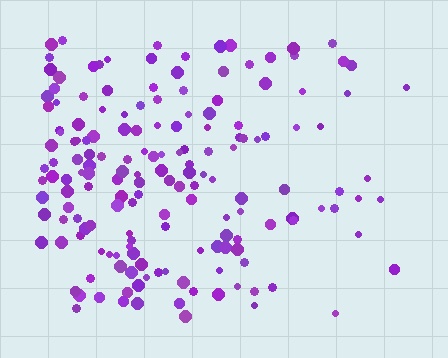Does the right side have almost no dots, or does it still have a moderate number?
Still a moderate number, just noticeably fewer than the left.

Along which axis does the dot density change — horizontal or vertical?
Horizontal.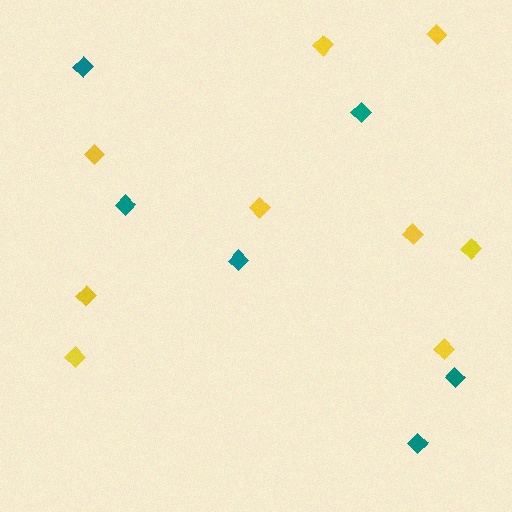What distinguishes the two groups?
There are 2 groups: one group of yellow diamonds (9) and one group of teal diamonds (6).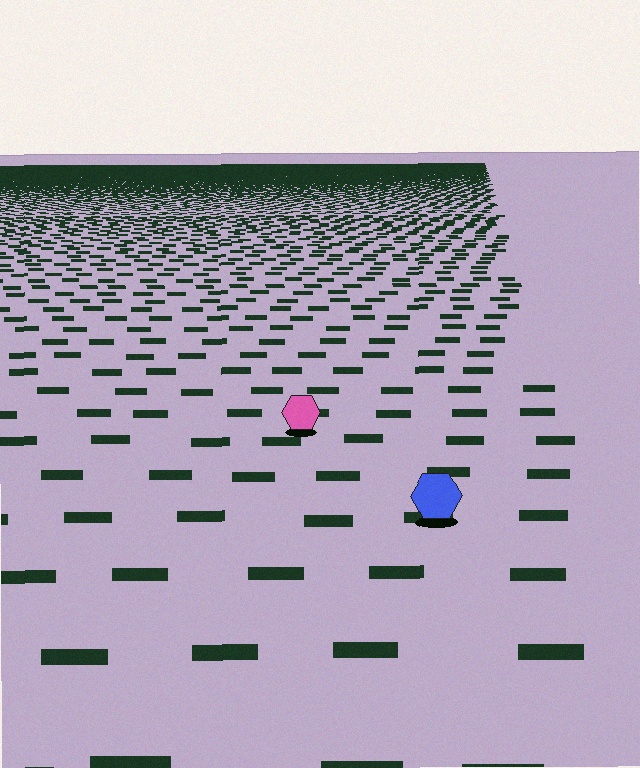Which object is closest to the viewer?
The blue hexagon is closest. The texture marks near it are larger and more spread out.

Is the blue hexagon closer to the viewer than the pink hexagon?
Yes. The blue hexagon is closer — you can tell from the texture gradient: the ground texture is coarser near it.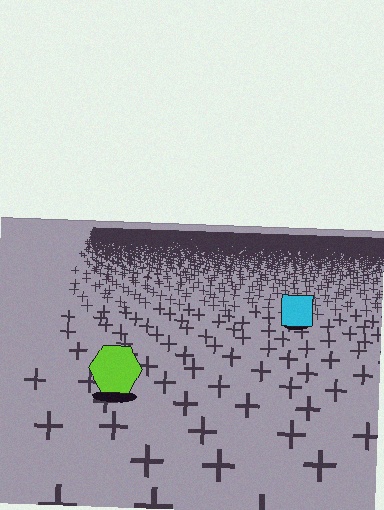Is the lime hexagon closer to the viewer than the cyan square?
Yes. The lime hexagon is closer — you can tell from the texture gradient: the ground texture is coarser near it.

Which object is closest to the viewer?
The lime hexagon is closest. The texture marks near it are larger and more spread out.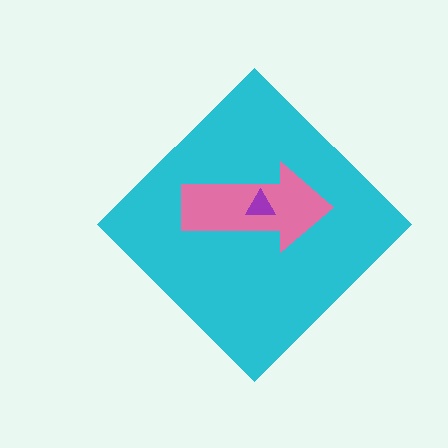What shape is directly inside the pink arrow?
The purple triangle.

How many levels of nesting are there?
3.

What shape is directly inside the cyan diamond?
The pink arrow.